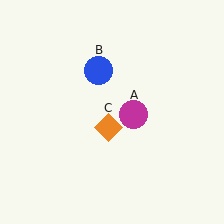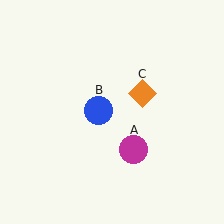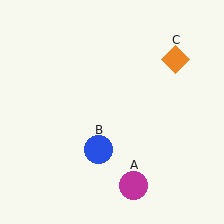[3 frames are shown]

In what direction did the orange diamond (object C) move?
The orange diamond (object C) moved up and to the right.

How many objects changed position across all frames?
3 objects changed position: magenta circle (object A), blue circle (object B), orange diamond (object C).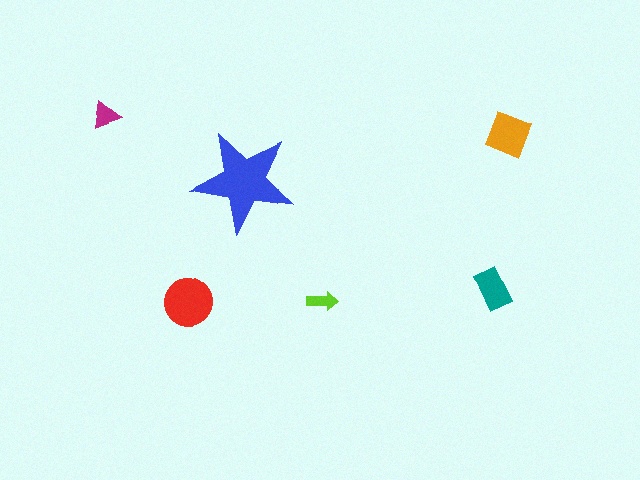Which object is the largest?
The blue star.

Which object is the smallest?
The lime arrow.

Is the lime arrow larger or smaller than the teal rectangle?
Smaller.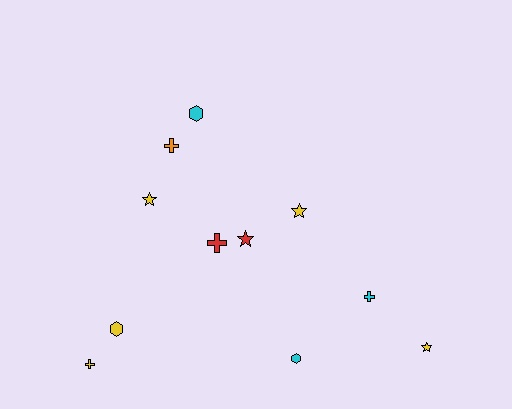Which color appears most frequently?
Yellow, with 5 objects.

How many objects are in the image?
There are 11 objects.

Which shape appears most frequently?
Star, with 4 objects.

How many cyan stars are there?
There are no cyan stars.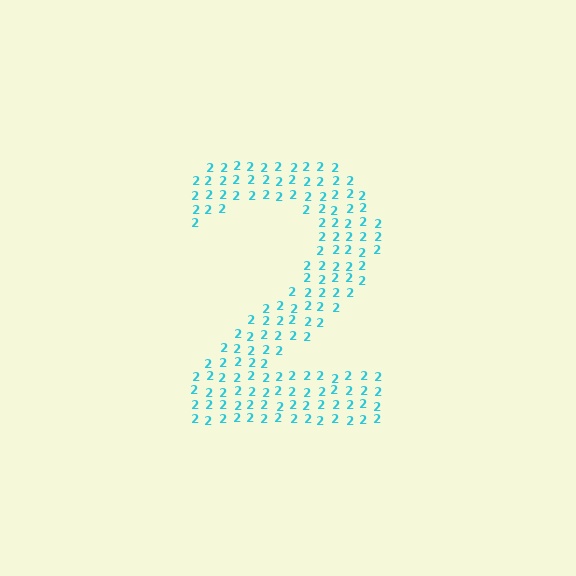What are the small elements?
The small elements are digit 2's.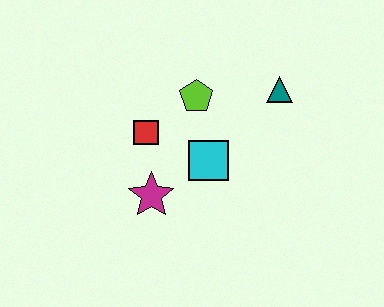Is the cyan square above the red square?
No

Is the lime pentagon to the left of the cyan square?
Yes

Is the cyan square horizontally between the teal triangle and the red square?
Yes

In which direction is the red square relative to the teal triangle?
The red square is to the left of the teal triangle.